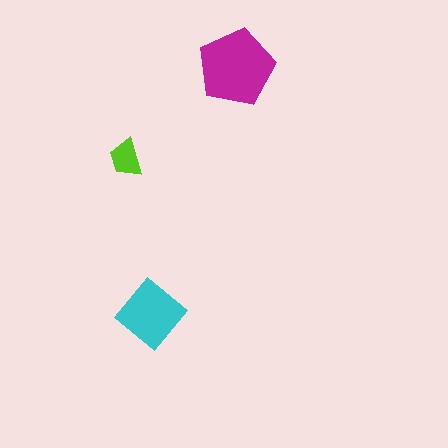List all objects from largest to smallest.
The magenta pentagon, the cyan diamond, the lime trapezoid.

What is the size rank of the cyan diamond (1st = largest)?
2nd.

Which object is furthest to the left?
The lime trapezoid is leftmost.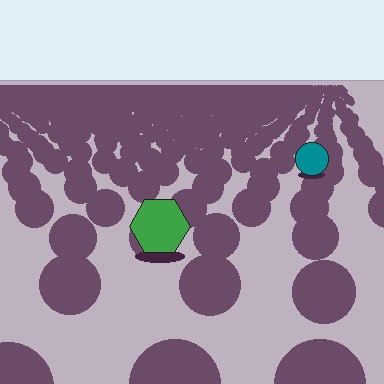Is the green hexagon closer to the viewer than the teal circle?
Yes. The green hexagon is closer — you can tell from the texture gradient: the ground texture is coarser near it.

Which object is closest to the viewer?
The green hexagon is closest. The texture marks near it are larger and more spread out.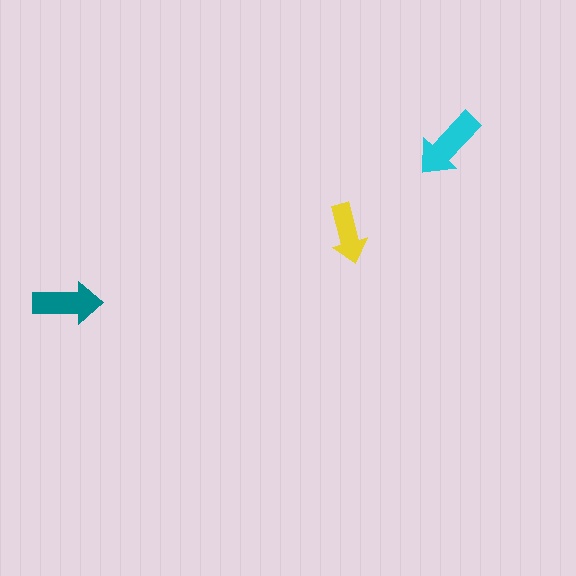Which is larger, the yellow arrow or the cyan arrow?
The cyan one.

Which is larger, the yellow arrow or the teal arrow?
The teal one.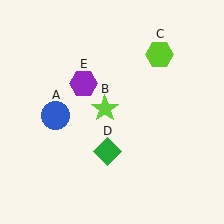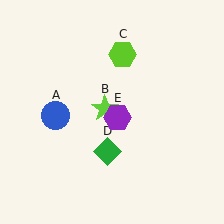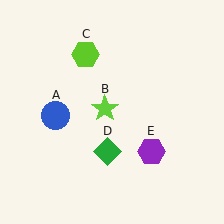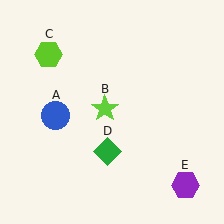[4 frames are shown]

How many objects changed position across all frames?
2 objects changed position: lime hexagon (object C), purple hexagon (object E).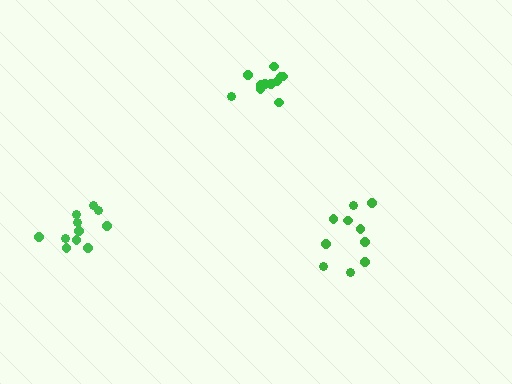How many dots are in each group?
Group 1: 11 dots, Group 2: 11 dots, Group 3: 10 dots (32 total).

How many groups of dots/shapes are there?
There are 3 groups.